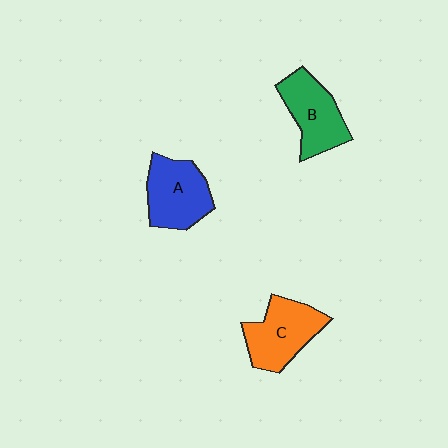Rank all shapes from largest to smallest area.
From largest to smallest: C (orange), A (blue), B (green).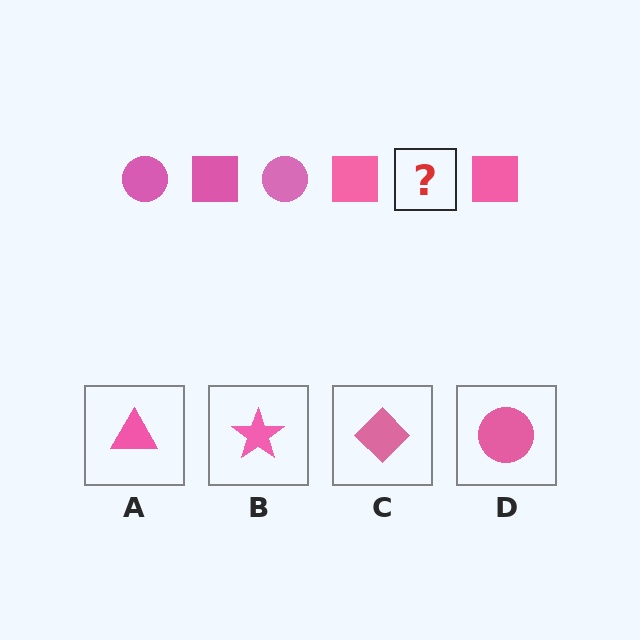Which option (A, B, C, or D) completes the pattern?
D.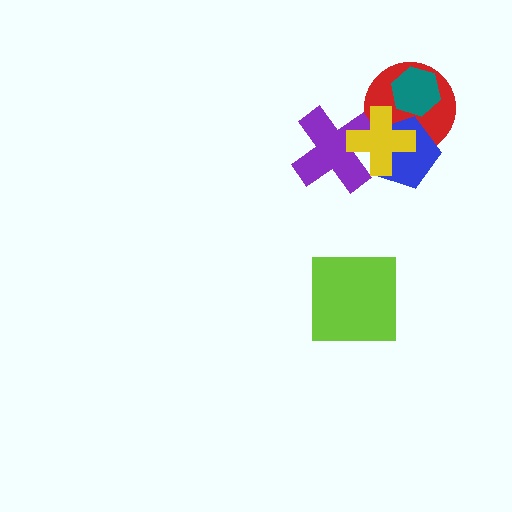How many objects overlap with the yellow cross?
3 objects overlap with the yellow cross.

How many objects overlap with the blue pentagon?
3 objects overlap with the blue pentagon.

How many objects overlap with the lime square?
0 objects overlap with the lime square.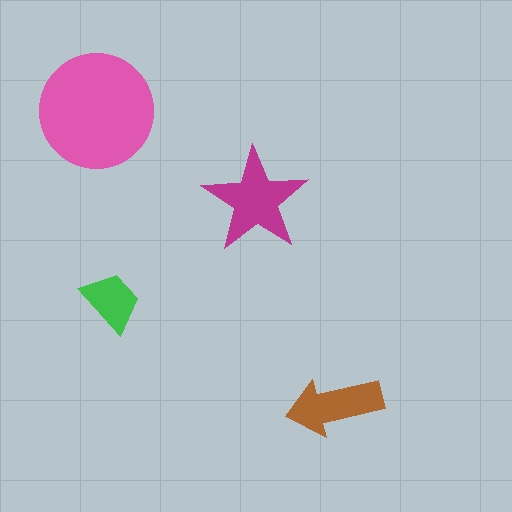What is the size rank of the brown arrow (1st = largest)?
3rd.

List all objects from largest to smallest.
The pink circle, the magenta star, the brown arrow, the green trapezoid.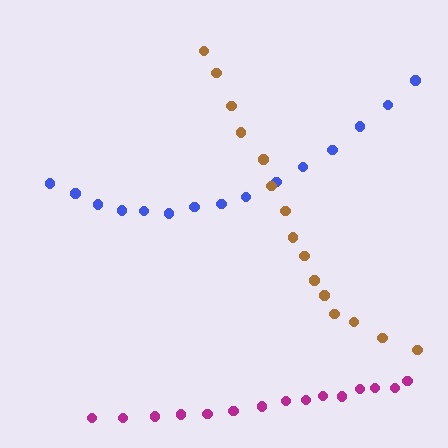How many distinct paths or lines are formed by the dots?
There are 3 distinct paths.